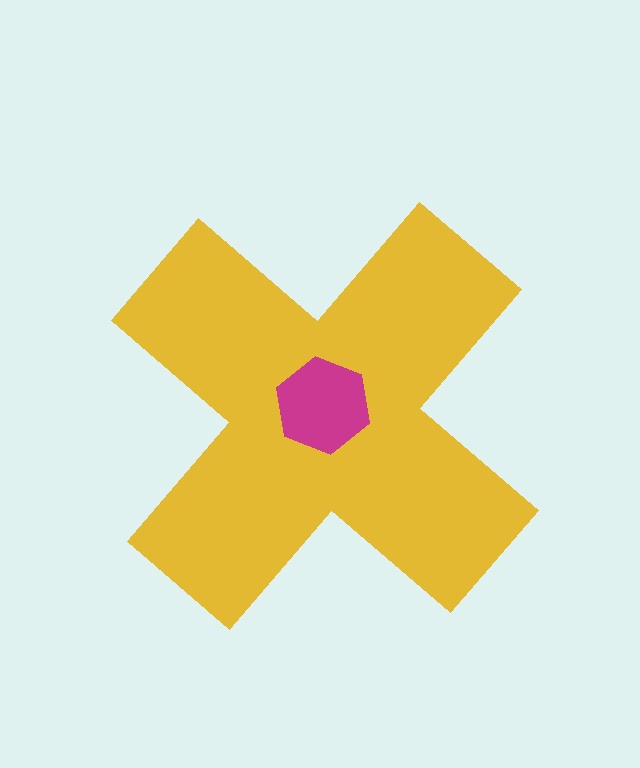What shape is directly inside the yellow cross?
The magenta hexagon.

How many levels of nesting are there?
2.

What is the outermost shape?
The yellow cross.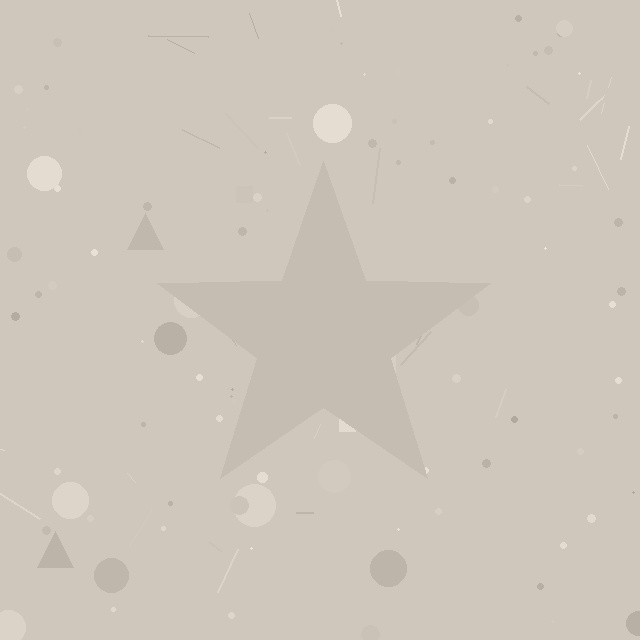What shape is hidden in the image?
A star is hidden in the image.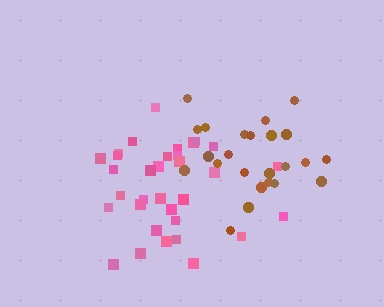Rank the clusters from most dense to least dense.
brown, pink.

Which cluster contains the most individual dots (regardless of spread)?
Pink (34).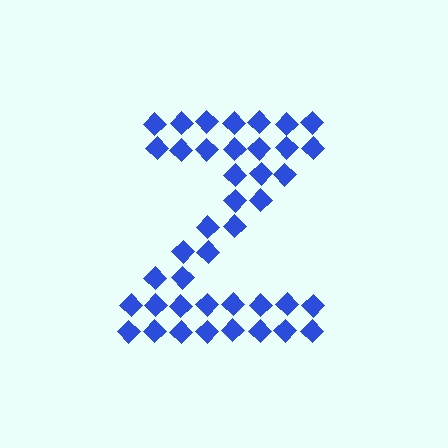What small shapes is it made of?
It is made of small diamonds.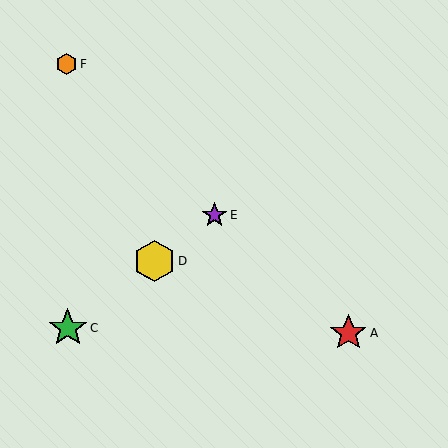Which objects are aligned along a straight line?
Objects B, C, D, E are aligned along a straight line.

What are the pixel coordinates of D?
Object D is at (155, 261).